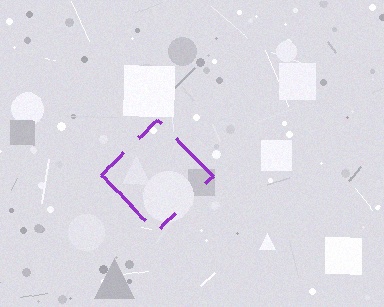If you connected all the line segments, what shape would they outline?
They would outline a diamond.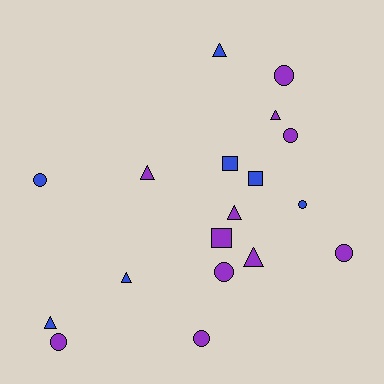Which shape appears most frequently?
Circle, with 8 objects.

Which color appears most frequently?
Purple, with 11 objects.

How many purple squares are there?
There is 1 purple square.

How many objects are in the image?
There are 18 objects.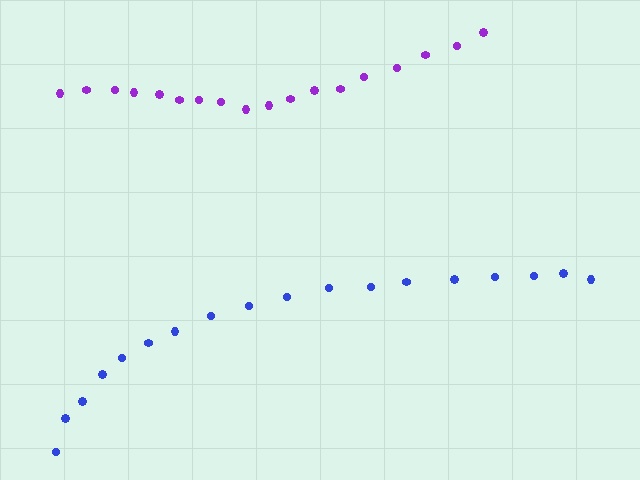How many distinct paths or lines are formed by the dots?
There are 2 distinct paths.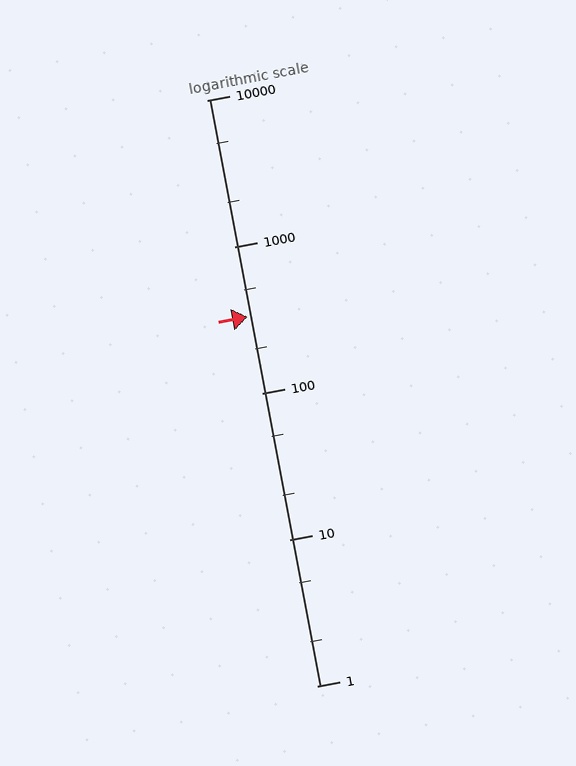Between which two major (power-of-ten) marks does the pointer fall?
The pointer is between 100 and 1000.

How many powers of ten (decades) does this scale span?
The scale spans 4 decades, from 1 to 10000.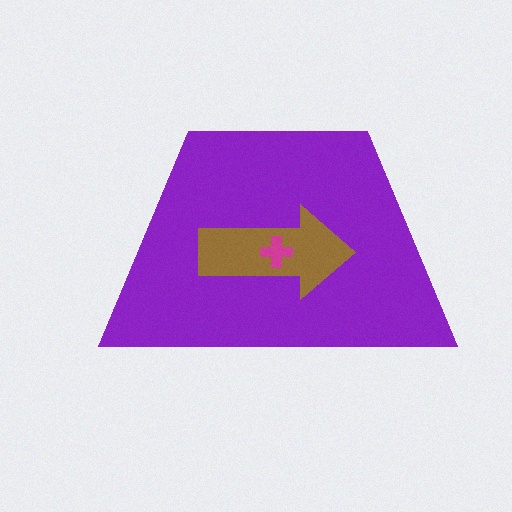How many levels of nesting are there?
3.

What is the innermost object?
The magenta cross.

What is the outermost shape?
The purple trapezoid.